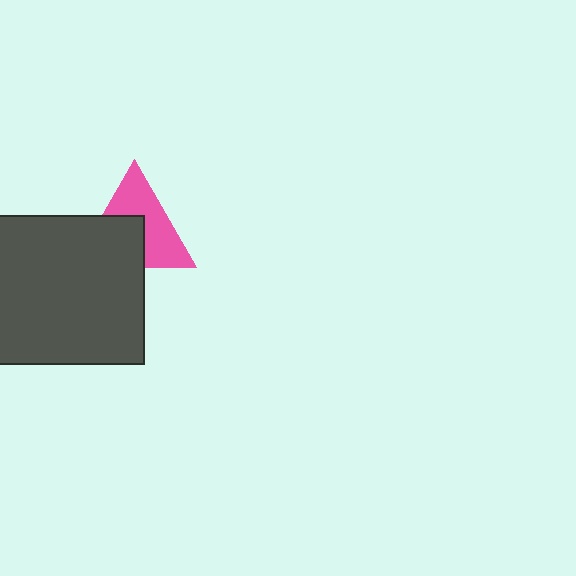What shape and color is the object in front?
The object in front is a dark gray square.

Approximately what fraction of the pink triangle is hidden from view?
Roughly 45% of the pink triangle is hidden behind the dark gray square.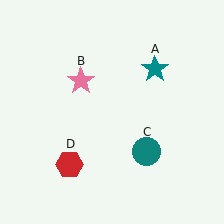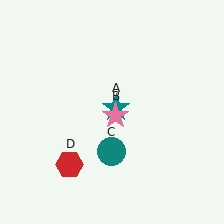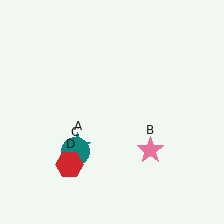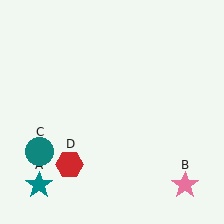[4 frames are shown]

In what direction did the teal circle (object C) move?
The teal circle (object C) moved left.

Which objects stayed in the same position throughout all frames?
Red hexagon (object D) remained stationary.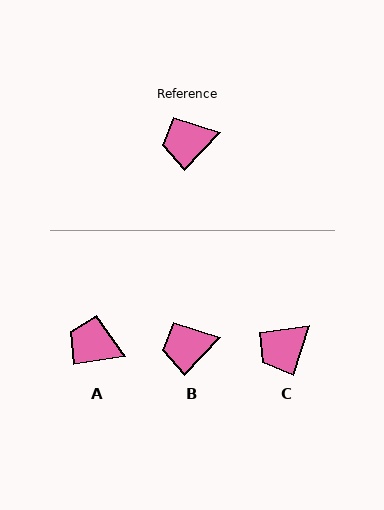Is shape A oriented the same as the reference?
No, it is off by about 38 degrees.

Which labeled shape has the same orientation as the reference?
B.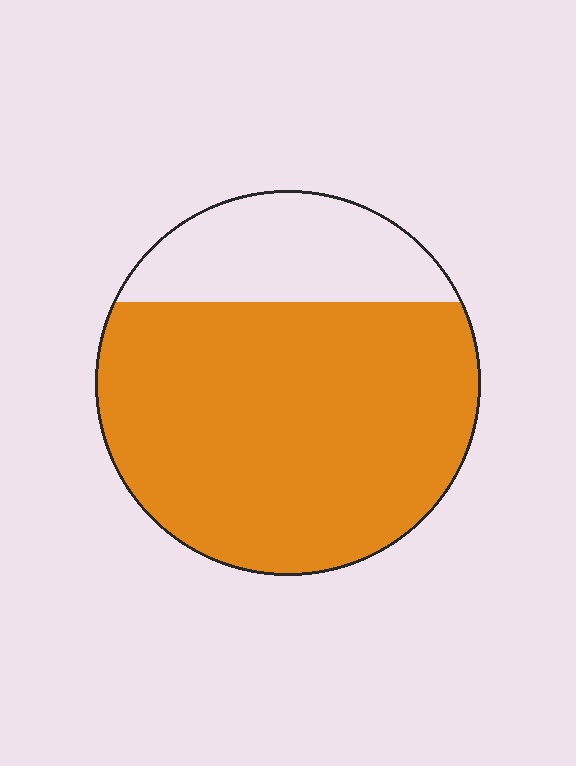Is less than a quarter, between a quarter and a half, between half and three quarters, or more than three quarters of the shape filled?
More than three quarters.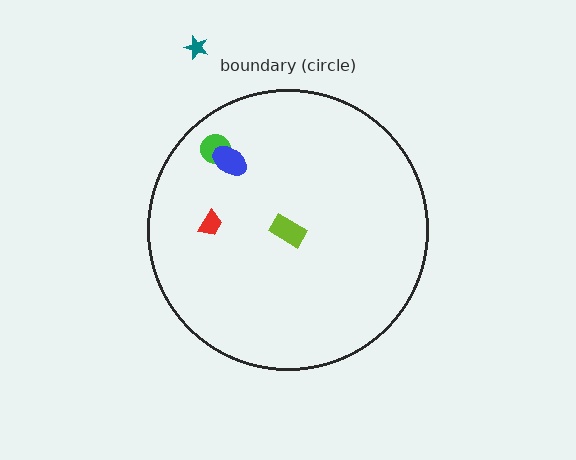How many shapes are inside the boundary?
4 inside, 1 outside.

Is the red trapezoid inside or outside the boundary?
Inside.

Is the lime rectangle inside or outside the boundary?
Inside.